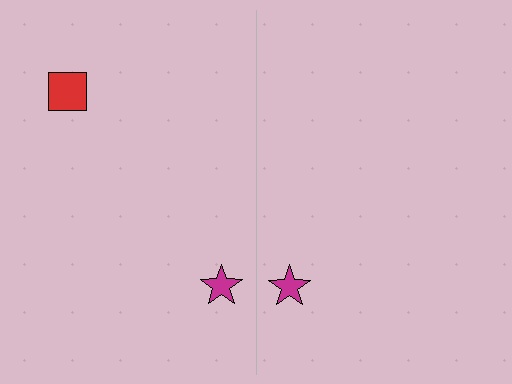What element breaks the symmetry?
A red square is missing from the right side.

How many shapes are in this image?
There are 3 shapes in this image.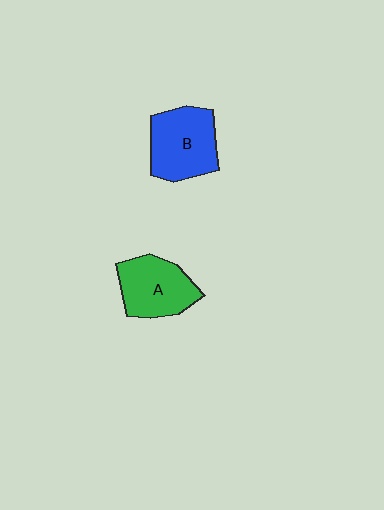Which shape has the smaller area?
Shape A (green).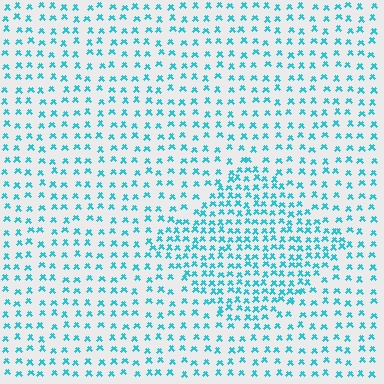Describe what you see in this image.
The image contains small cyan elements arranged at two different densities. A diamond-shaped region is visible where the elements are more densely packed than the surrounding area.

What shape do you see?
I see a diamond.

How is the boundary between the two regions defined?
The boundary is defined by a change in element density (approximately 1.9x ratio). All elements are the same color, size, and shape.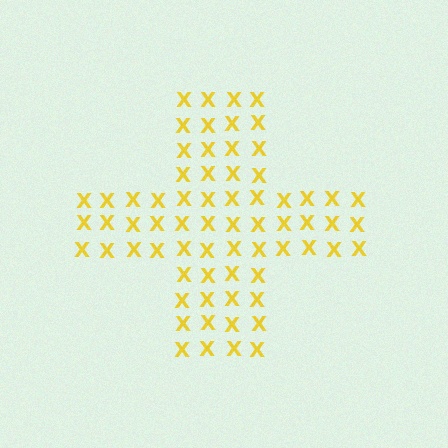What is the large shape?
The large shape is a cross.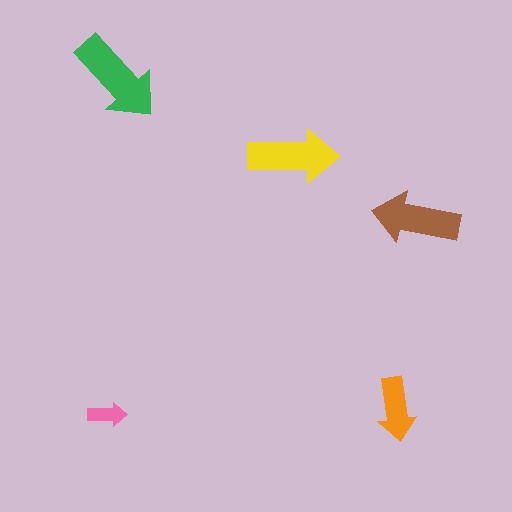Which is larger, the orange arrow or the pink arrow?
The orange one.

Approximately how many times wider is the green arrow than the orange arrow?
About 1.5 times wider.